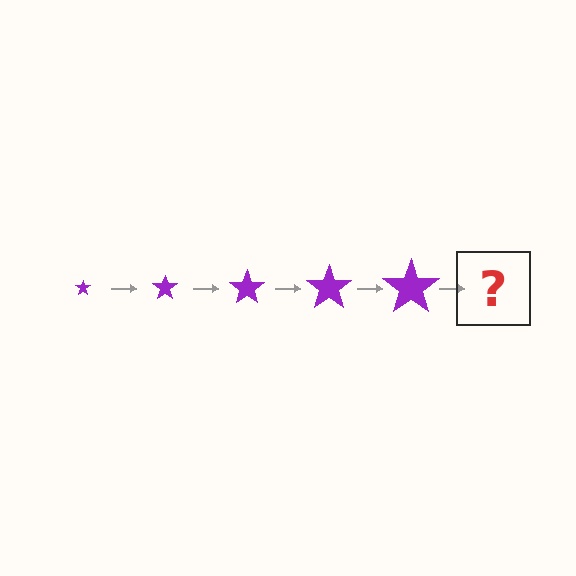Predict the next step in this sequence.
The next step is a purple star, larger than the previous one.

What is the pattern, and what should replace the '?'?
The pattern is that the star gets progressively larger each step. The '?' should be a purple star, larger than the previous one.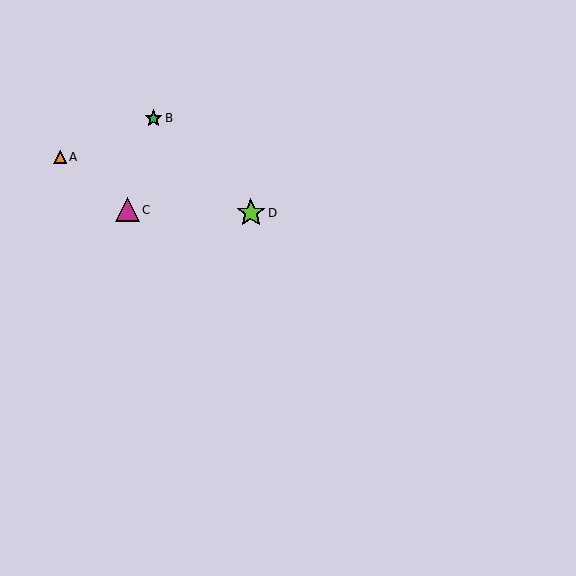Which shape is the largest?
The lime star (labeled D) is the largest.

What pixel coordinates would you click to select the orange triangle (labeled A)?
Click at (60, 157) to select the orange triangle A.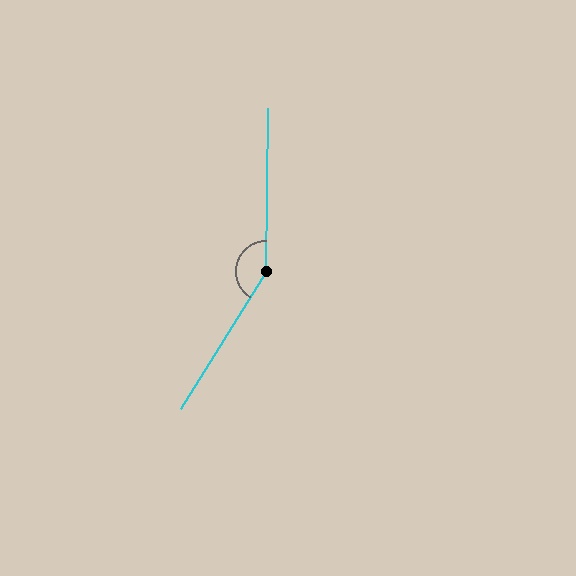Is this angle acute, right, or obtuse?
It is obtuse.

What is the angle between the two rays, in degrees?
Approximately 149 degrees.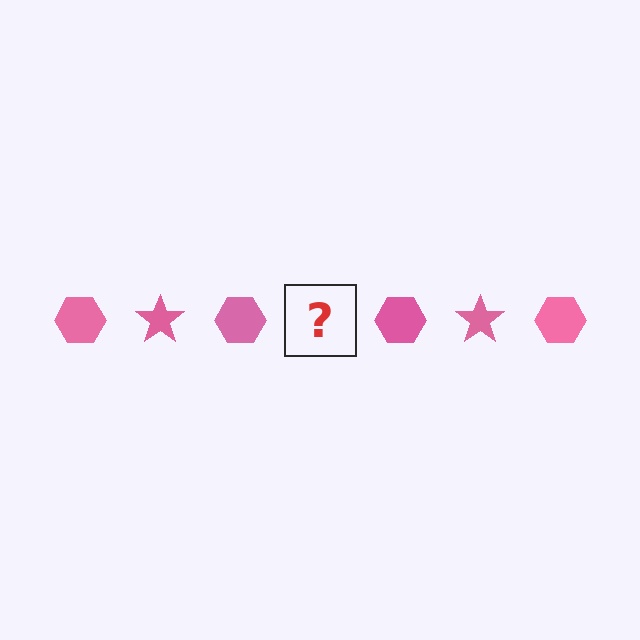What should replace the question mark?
The question mark should be replaced with a pink star.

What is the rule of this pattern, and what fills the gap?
The rule is that the pattern cycles through hexagon, star shapes in pink. The gap should be filled with a pink star.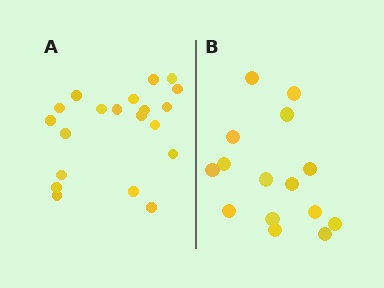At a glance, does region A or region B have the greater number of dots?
Region A (the left region) has more dots.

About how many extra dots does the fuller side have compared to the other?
Region A has about 5 more dots than region B.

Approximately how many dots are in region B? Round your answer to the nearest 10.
About 20 dots. (The exact count is 15, which rounds to 20.)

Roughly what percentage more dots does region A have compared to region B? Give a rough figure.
About 35% more.